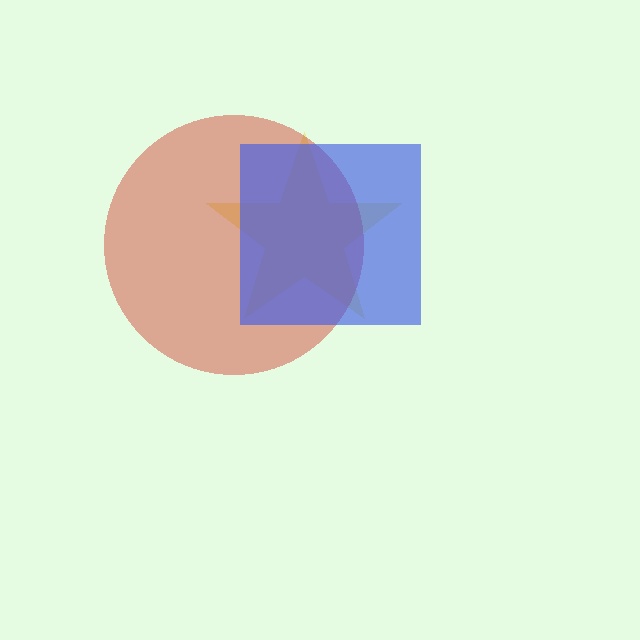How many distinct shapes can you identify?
There are 3 distinct shapes: a yellow star, a red circle, a blue square.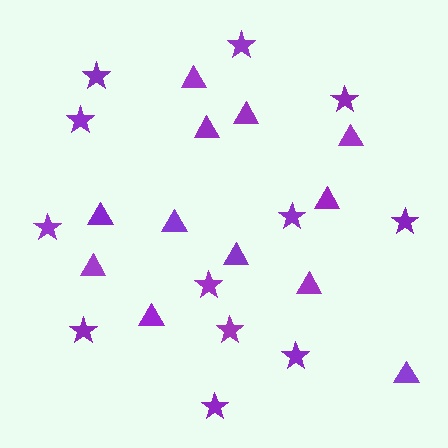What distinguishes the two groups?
There are 2 groups: one group of triangles (12) and one group of stars (12).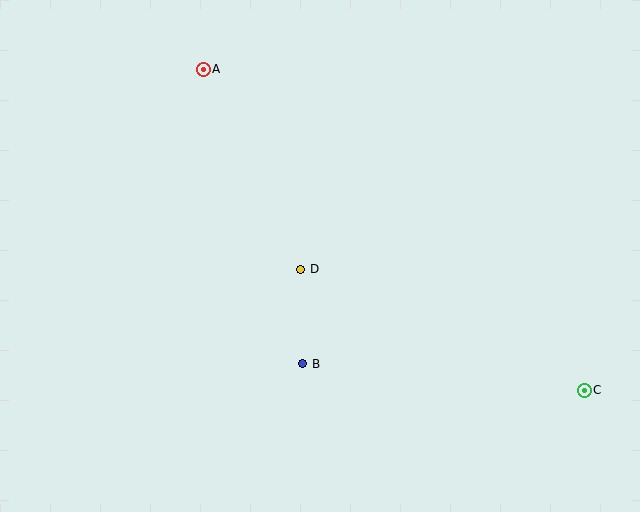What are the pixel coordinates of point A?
Point A is at (203, 69).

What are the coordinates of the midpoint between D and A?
The midpoint between D and A is at (252, 169).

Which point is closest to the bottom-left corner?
Point B is closest to the bottom-left corner.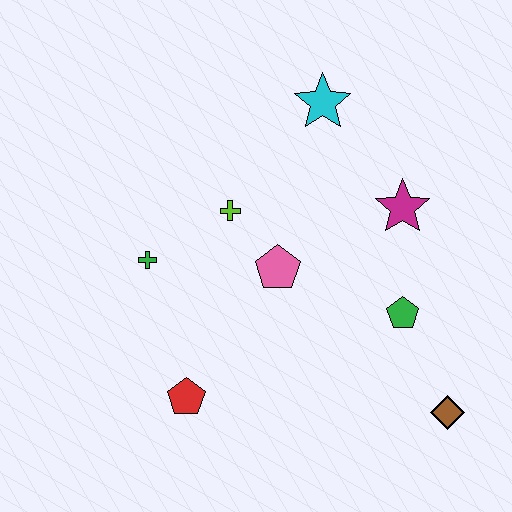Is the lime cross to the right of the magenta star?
No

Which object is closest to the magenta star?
The green pentagon is closest to the magenta star.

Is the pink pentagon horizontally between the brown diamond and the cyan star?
No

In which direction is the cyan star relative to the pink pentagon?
The cyan star is above the pink pentagon.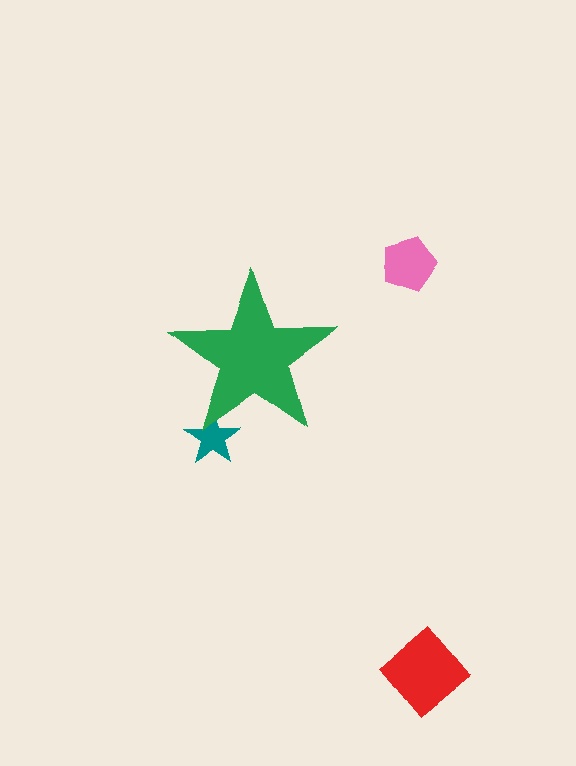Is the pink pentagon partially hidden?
No, the pink pentagon is fully visible.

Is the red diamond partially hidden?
No, the red diamond is fully visible.